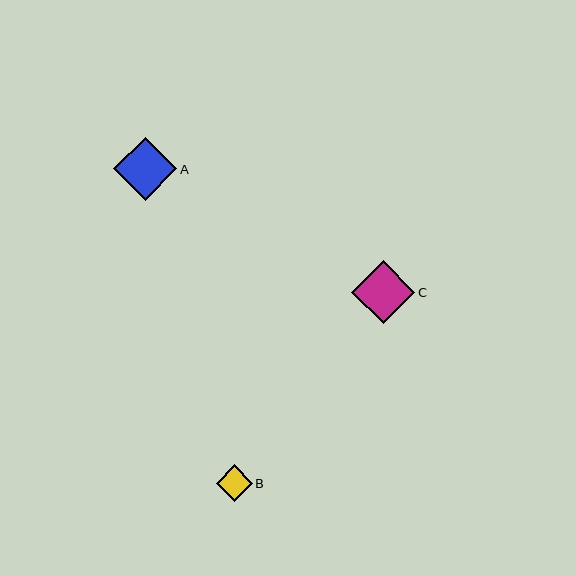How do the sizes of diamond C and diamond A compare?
Diamond C and diamond A are approximately the same size.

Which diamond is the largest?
Diamond C is the largest with a size of approximately 63 pixels.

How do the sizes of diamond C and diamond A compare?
Diamond C and diamond A are approximately the same size.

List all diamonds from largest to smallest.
From largest to smallest: C, A, B.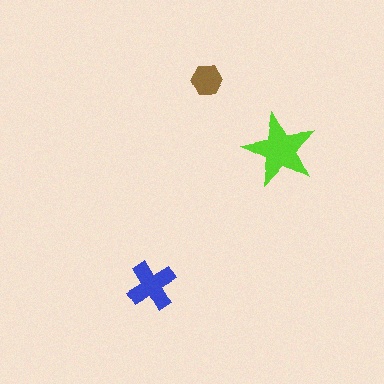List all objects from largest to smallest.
The lime star, the blue cross, the brown hexagon.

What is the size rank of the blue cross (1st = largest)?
2nd.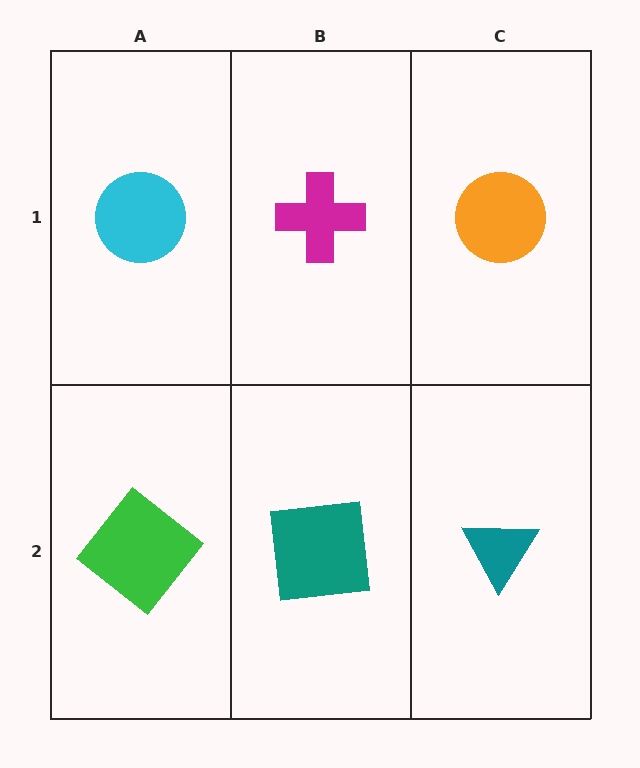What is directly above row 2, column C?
An orange circle.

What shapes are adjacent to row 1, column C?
A teal triangle (row 2, column C), a magenta cross (row 1, column B).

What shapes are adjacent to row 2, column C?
An orange circle (row 1, column C), a teal square (row 2, column B).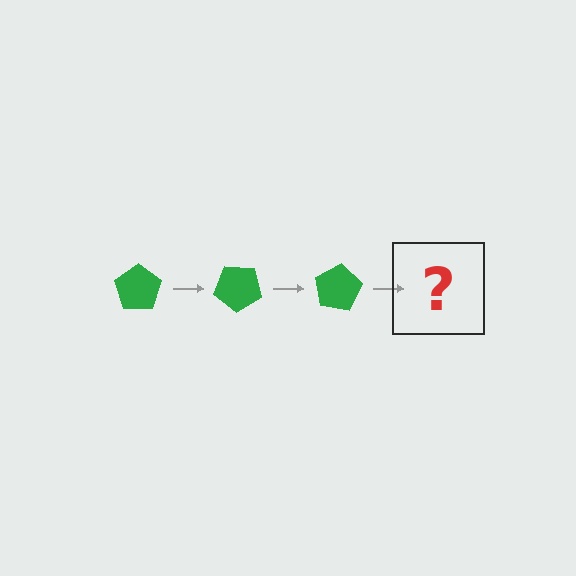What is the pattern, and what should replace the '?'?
The pattern is that the pentagon rotates 40 degrees each step. The '?' should be a green pentagon rotated 120 degrees.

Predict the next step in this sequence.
The next step is a green pentagon rotated 120 degrees.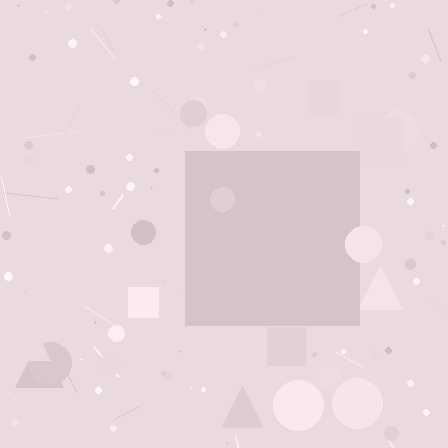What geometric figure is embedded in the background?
A square is embedded in the background.